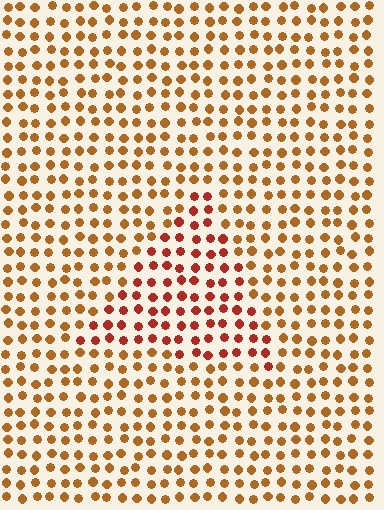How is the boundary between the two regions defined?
The boundary is defined purely by a slight shift in hue (about 29 degrees). Spacing, size, and orientation are identical on both sides.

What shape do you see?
I see a triangle.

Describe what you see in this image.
The image is filled with small brown elements in a uniform arrangement. A triangle-shaped region is visible where the elements are tinted to a slightly different hue, forming a subtle color boundary.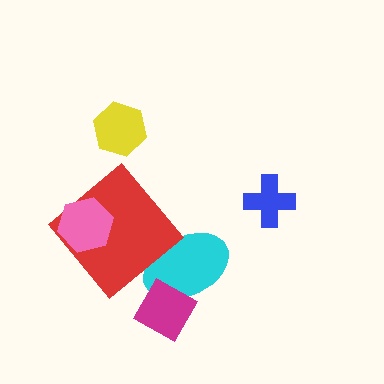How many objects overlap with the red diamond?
2 objects overlap with the red diamond.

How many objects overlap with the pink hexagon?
1 object overlaps with the pink hexagon.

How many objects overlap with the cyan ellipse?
2 objects overlap with the cyan ellipse.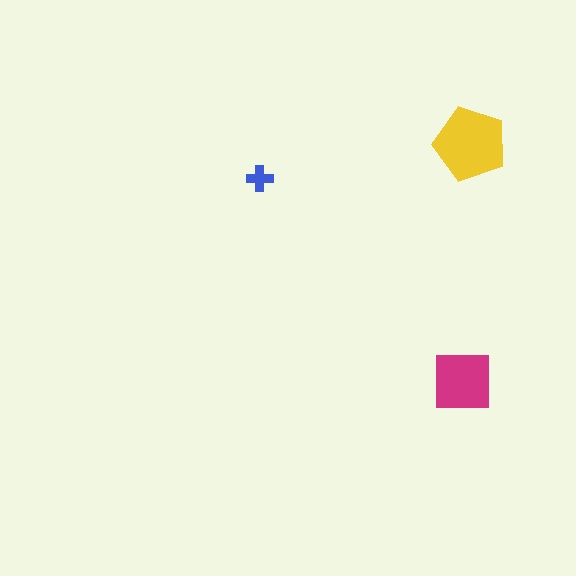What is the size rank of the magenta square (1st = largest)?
2nd.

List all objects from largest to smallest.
The yellow pentagon, the magenta square, the blue cross.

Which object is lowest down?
The magenta square is bottommost.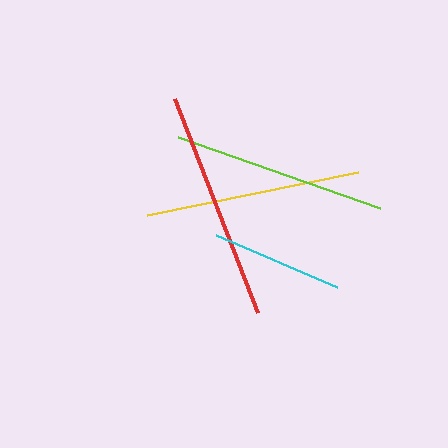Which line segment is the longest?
The red line is the longest at approximately 229 pixels.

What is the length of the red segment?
The red segment is approximately 229 pixels long.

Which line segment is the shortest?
The cyan line is the shortest at approximately 132 pixels.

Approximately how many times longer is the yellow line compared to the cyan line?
The yellow line is approximately 1.6 times the length of the cyan line.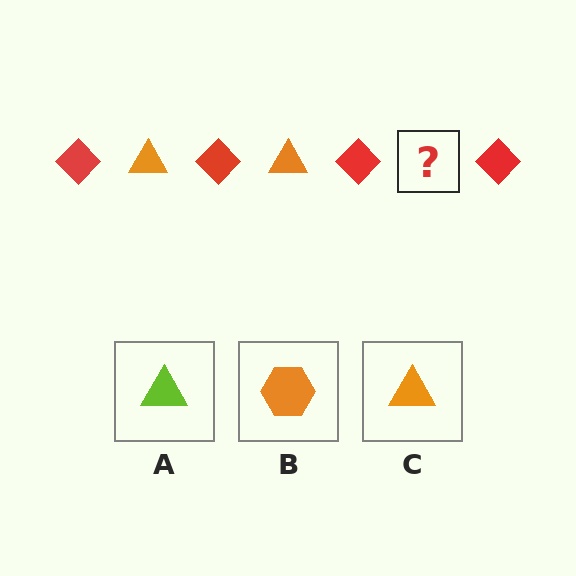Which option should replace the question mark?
Option C.